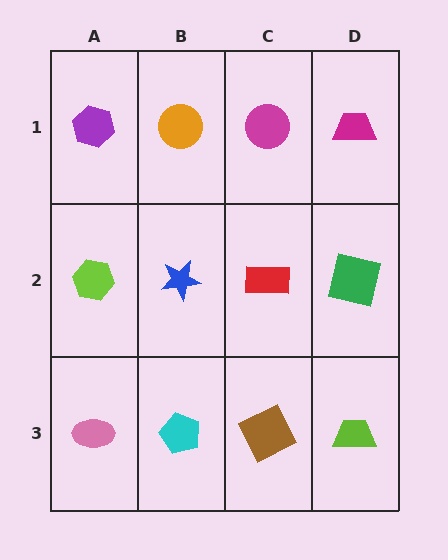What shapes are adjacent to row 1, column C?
A red rectangle (row 2, column C), an orange circle (row 1, column B), a magenta trapezoid (row 1, column D).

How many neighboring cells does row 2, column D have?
3.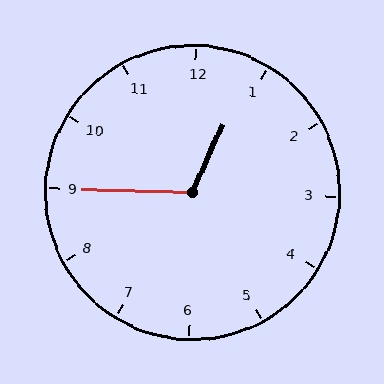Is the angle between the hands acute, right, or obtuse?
It is obtuse.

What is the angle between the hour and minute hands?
Approximately 112 degrees.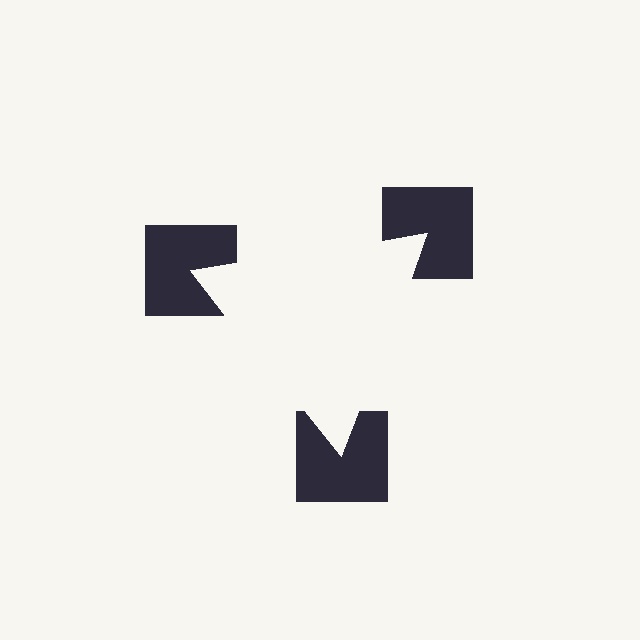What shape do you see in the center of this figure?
An illusory triangle — its edges are inferred from the aligned wedge cuts in the notched squares, not physically drawn.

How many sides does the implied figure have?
3 sides.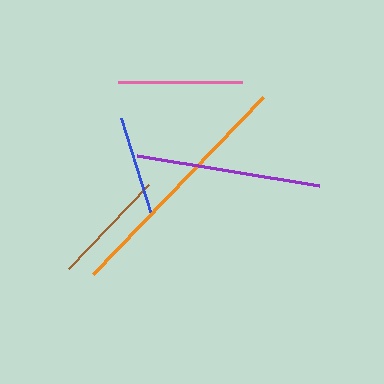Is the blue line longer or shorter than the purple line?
The purple line is longer than the blue line.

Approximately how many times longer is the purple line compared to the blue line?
The purple line is approximately 1.8 times the length of the blue line.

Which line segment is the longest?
The orange line is the longest at approximately 245 pixels.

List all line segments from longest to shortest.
From longest to shortest: orange, purple, pink, brown, blue.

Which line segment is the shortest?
The blue line is the shortest at approximately 100 pixels.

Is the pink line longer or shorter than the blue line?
The pink line is longer than the blue line.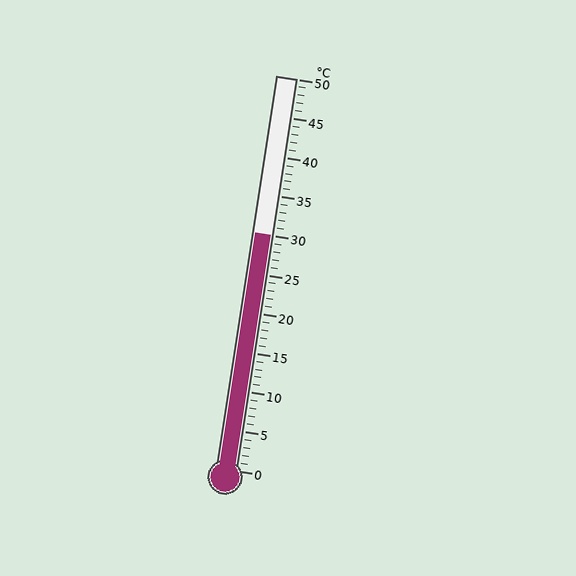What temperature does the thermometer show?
The thermometer shows approximately 30°C.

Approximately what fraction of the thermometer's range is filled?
The thermometer is filled to approximately 60% of its range.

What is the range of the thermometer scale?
The thermometer scale ranges from 0°C to 50°C.